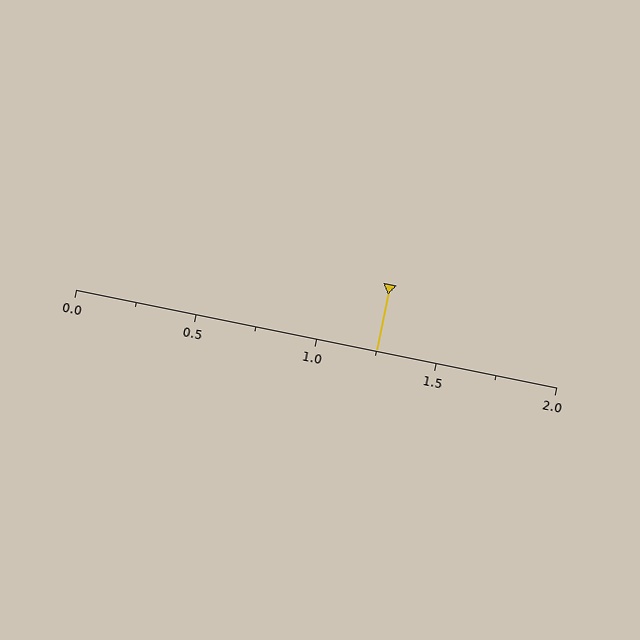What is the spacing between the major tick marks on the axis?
The major ticks are spaced 0.5 apart.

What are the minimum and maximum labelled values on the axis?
The axis runs from 0.0 to 2.0.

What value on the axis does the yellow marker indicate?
The marker indicates approximately 1.25.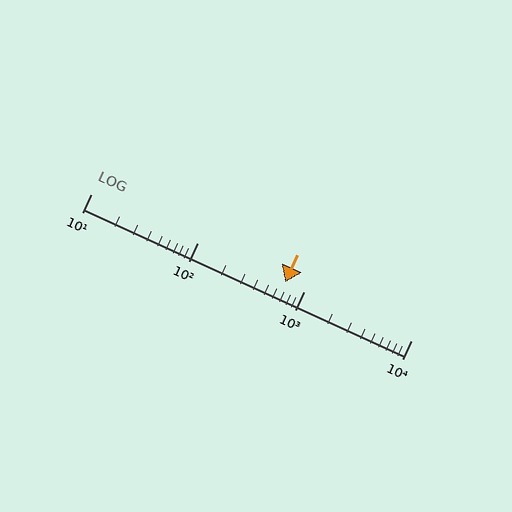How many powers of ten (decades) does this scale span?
The scale spans 3 decades, from 10 to 10000.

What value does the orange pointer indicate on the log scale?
The pointer indicates approximately 660.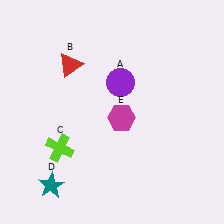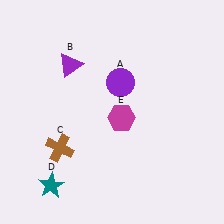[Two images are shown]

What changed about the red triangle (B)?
In Image 1, B is red. In Image 2, it changed to purple.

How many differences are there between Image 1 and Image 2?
There are 2 differences between the two images.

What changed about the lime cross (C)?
In Image 1, C is lime. In Image 2, it changed to brown.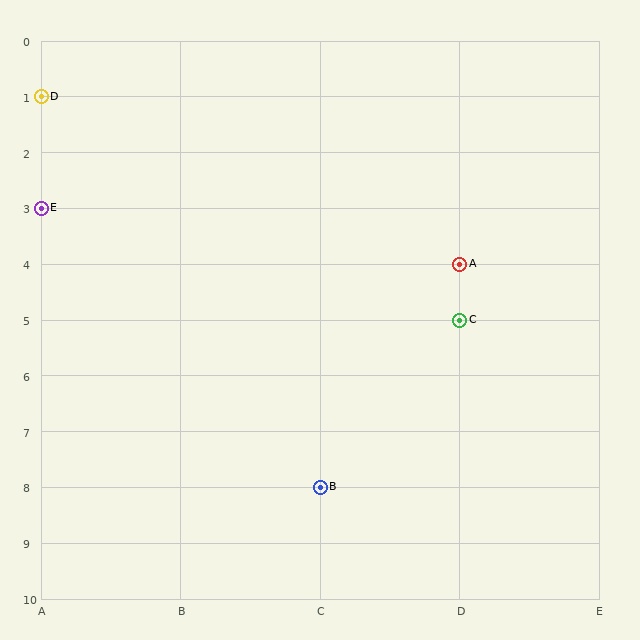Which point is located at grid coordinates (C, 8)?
Point B is at (C, 8).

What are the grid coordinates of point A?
Point A is at grid coordinates (D, 4).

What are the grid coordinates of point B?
Point B is at grid coordinates (C, 8).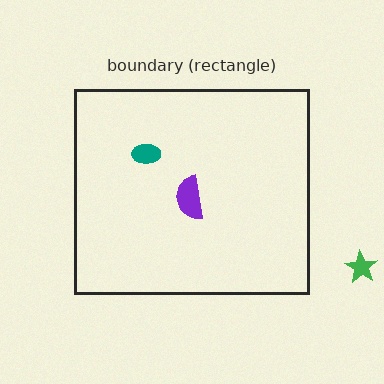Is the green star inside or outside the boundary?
Outside.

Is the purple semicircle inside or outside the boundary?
Inside.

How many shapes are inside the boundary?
2 inside, 1 outside.